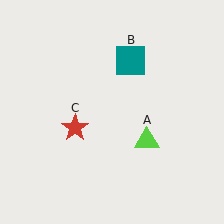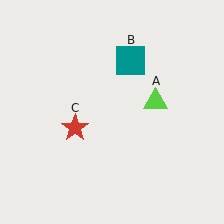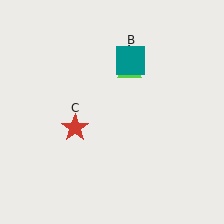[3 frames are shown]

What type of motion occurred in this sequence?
The lime triangle (object A) rotated counterclockwise around the center of the scene.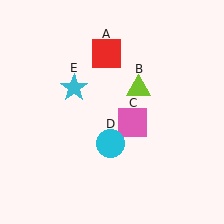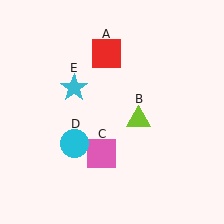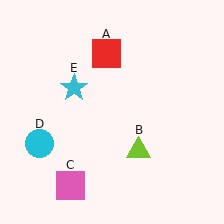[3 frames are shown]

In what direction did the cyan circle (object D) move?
The cyan circle (object D) moved left.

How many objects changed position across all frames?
3 objects changed position: lime triangle (object B), pink square (object C), cyan circle (object D).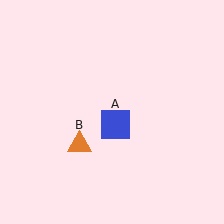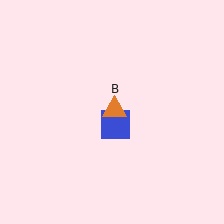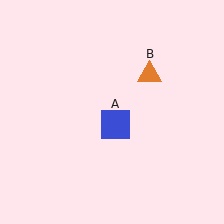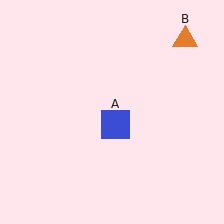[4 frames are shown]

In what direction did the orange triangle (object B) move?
The orange triangle (object B) moved up and to the right.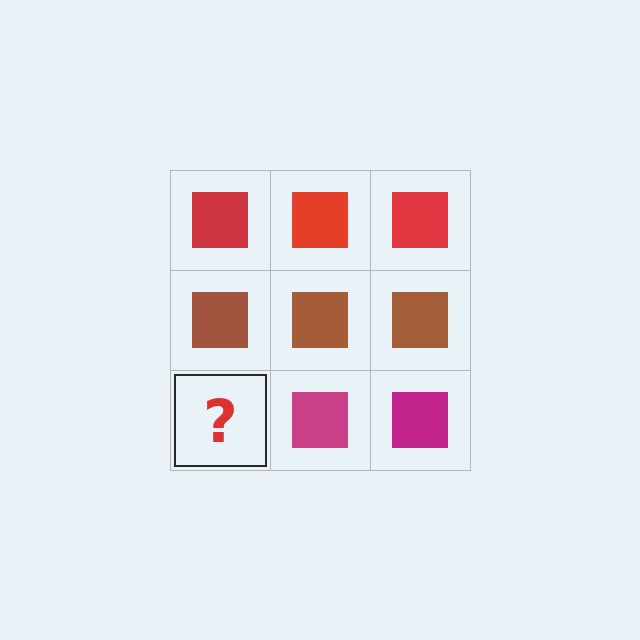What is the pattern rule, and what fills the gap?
The rule is that each row has a consistent color. The gap should be filled with a magenta square.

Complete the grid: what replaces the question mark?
The question mark should be replaced with a magenta square.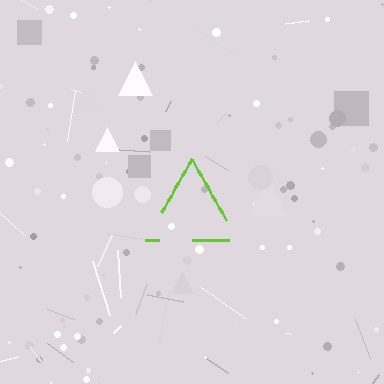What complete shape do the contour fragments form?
The contour fragments form a triangle.